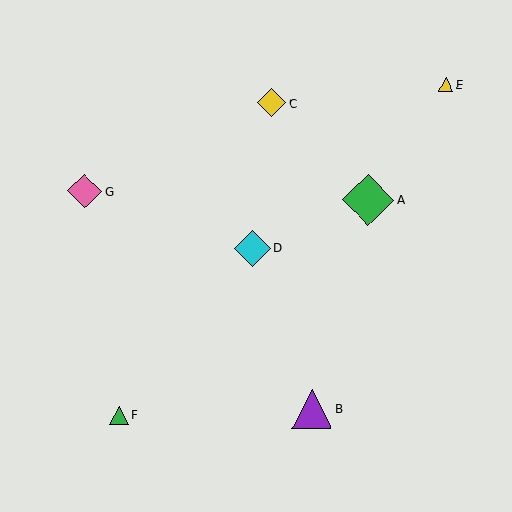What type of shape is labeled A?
Shape A is a green diamond.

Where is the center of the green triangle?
The center of the green triangle is at (119, 415).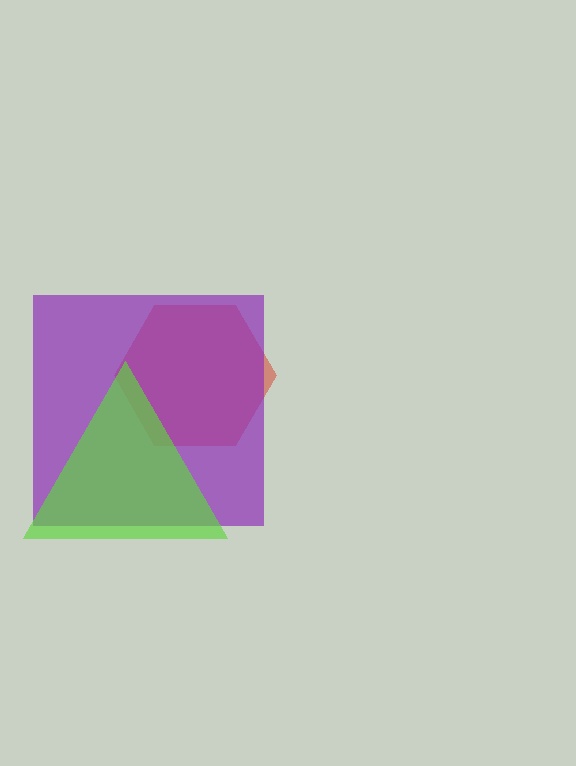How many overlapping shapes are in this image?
There are 3 overlapping shapes in the image.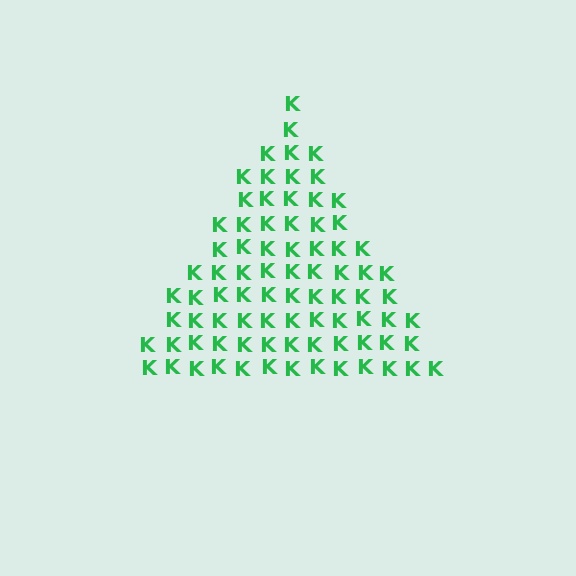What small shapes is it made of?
It is made of small letter K's.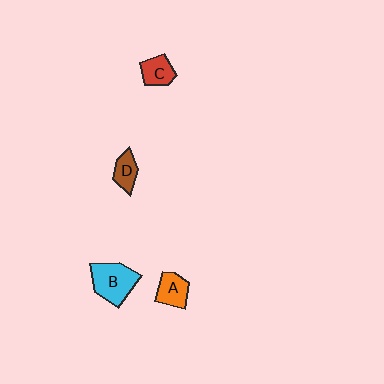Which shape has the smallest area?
Shape D (brown).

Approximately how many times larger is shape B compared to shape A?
Approximately 1.6 times.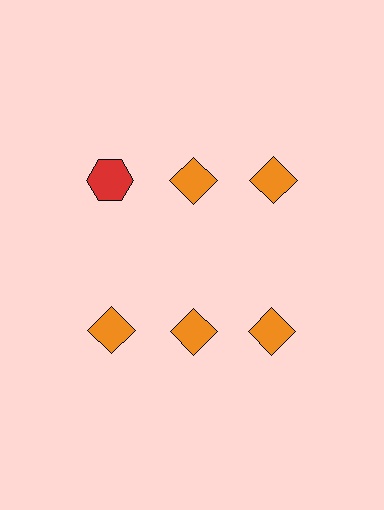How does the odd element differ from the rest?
It differs in both color (red instead of orange) and shape (hexagon instead of diamond).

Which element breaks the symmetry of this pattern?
The red hexagon in the top row, leftmost column breaks the symmetry. All other shapes are orange diamonds.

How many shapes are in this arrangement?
There are 6 shapes arranged in a grid pattern.